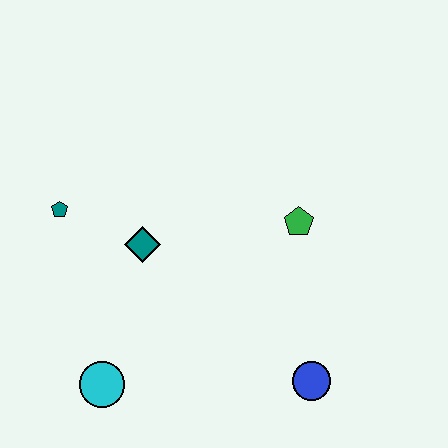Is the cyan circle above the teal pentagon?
No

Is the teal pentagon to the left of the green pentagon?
Yes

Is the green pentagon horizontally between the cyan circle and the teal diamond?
No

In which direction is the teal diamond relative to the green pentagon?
The teal diamond is to the left of the green pentagon.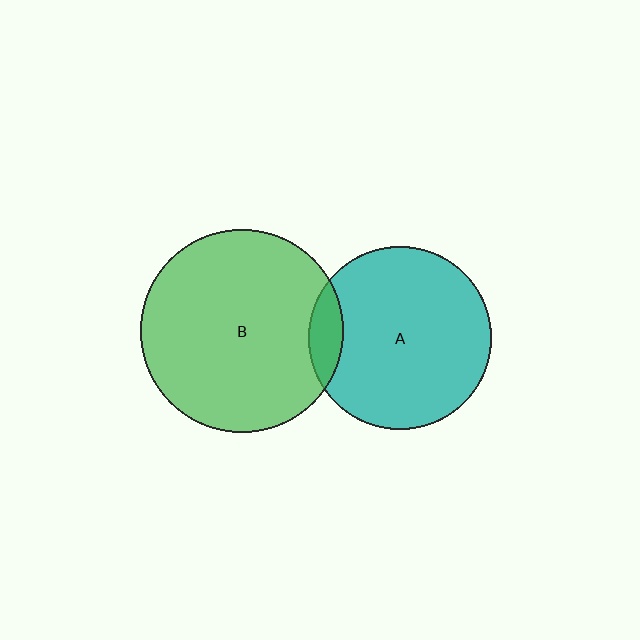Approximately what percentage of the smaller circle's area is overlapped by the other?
Approximately 10%.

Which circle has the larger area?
Circle B (green).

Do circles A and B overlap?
Yes.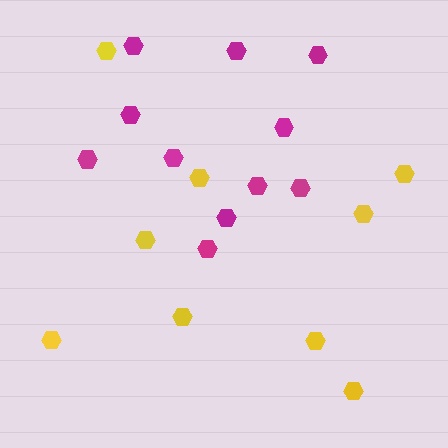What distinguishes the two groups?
There are 2 groups: one group of magenta hexagons (11) and one group of yellow hexagons (9).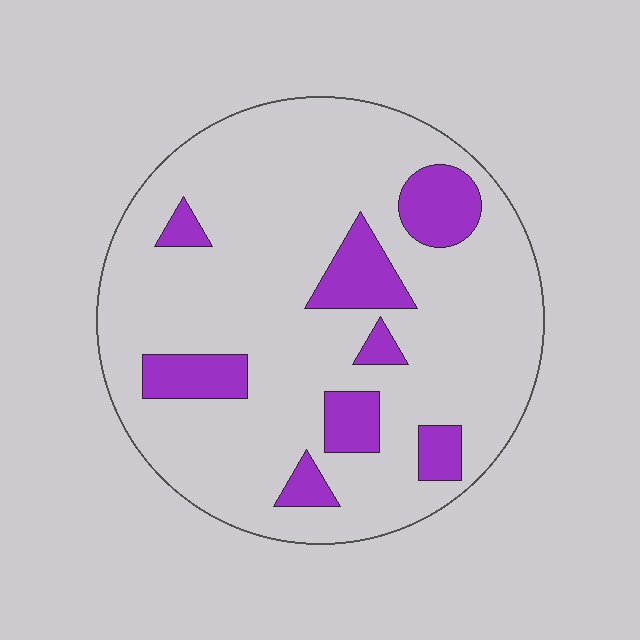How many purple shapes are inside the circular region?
8.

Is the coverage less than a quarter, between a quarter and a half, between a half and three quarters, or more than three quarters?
Less than a quarter.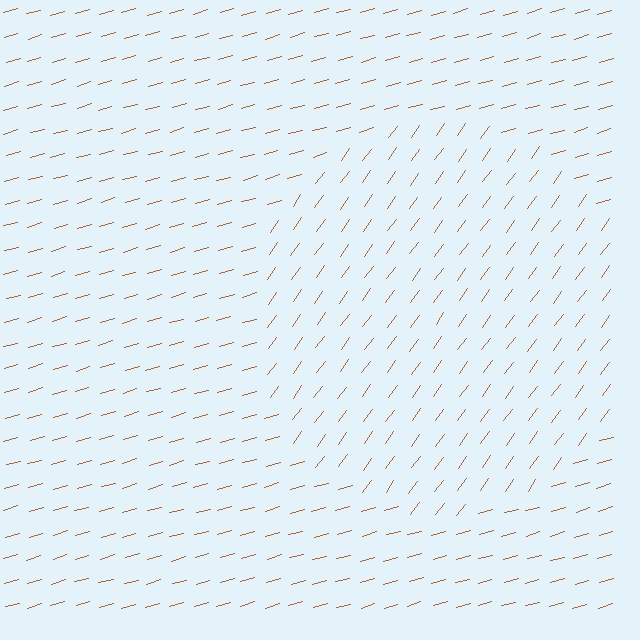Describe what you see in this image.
The image is filled with small brown line segments. A circle region in the image has lines oriented differently from the surrounding lines, creating a visible texture boundary.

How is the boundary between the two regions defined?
The boundary is defined purely by a change in line orientation (approximately 38 degrees difference). All lines are the same color and thickness.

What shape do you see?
I see a circle.